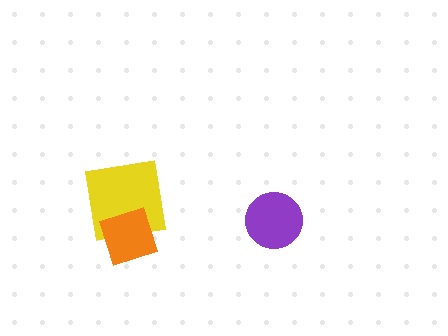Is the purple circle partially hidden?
No, no other shape covers it.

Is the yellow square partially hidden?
Yes, it is partially covered by another shape.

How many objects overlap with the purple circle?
0 objects overlap with the purple circle.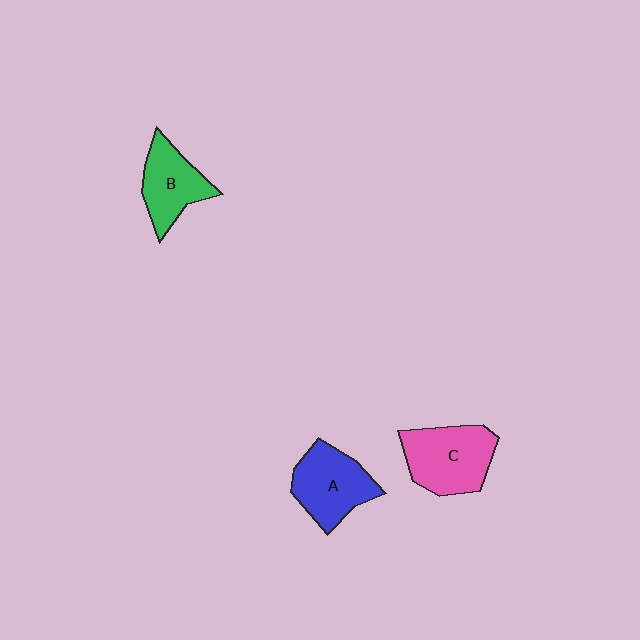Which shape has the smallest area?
Shape B (green).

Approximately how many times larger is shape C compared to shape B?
Approximately 1.3 times.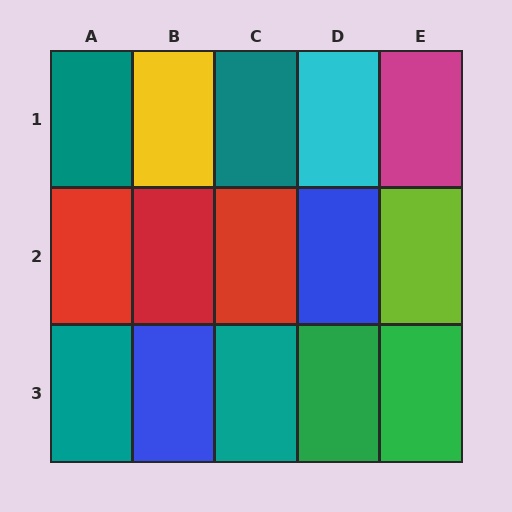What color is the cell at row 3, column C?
Teal.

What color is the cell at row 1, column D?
Cyan.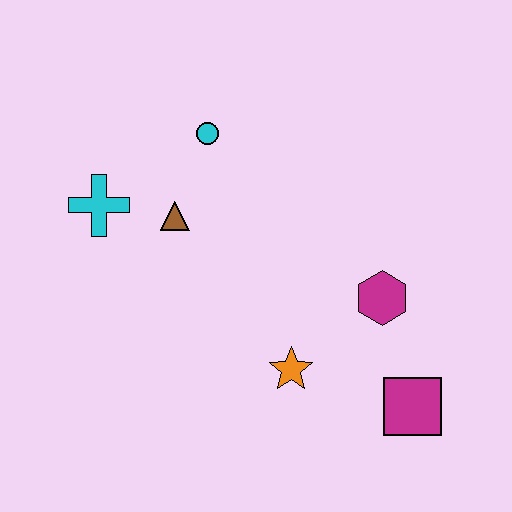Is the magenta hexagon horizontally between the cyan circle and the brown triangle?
No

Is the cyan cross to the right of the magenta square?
No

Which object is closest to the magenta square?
The magenta hexagon is closest to the magenta square.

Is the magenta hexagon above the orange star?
Yes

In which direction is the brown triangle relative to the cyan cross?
The brown triangle is to the right of the cyan cross.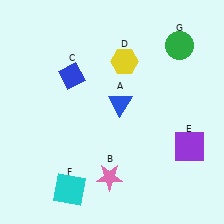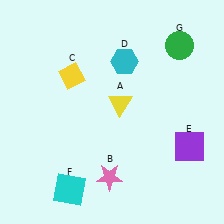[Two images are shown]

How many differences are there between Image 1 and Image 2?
There are 3 differences between the two images.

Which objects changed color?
A changed from blue to yellow. C changed from blue to yellow. D changed from yellow to cyan.